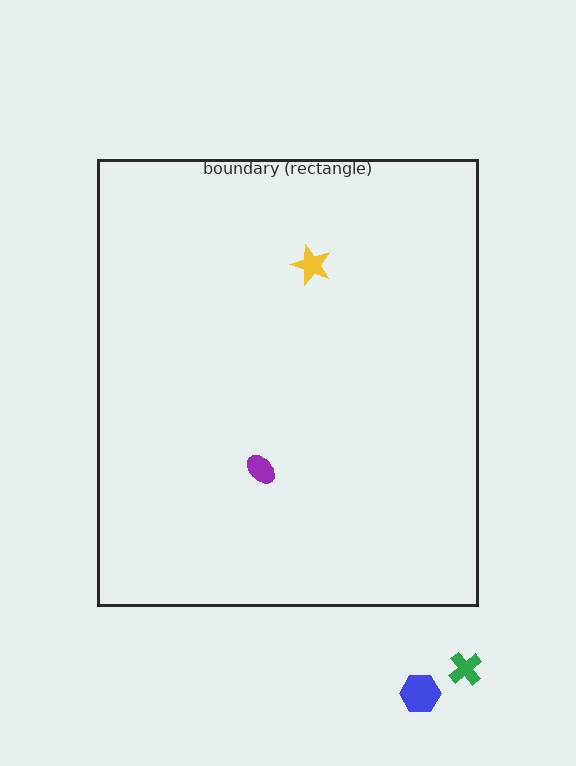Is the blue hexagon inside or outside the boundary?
Outside.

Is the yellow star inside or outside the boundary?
Inside.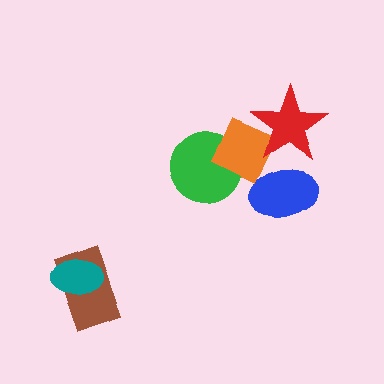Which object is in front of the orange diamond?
The red star is in front of the orange diamond.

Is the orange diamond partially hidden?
Yes, it is partially covered by another shape.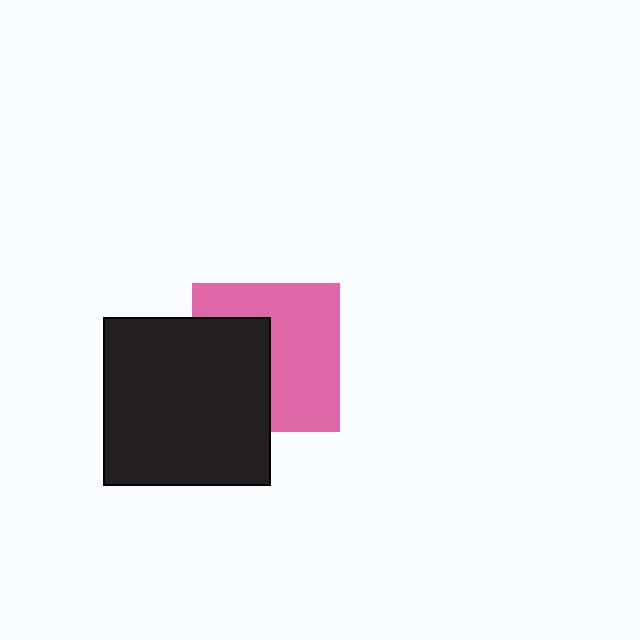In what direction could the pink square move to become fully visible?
The pink square could move right. That would shift it out from behind the black square entirely.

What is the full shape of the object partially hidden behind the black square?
The partially hidden object is a pink square.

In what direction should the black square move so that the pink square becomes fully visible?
The black square should move left. That is the shortest direction to clear the overlap and leave the pink square fully visible.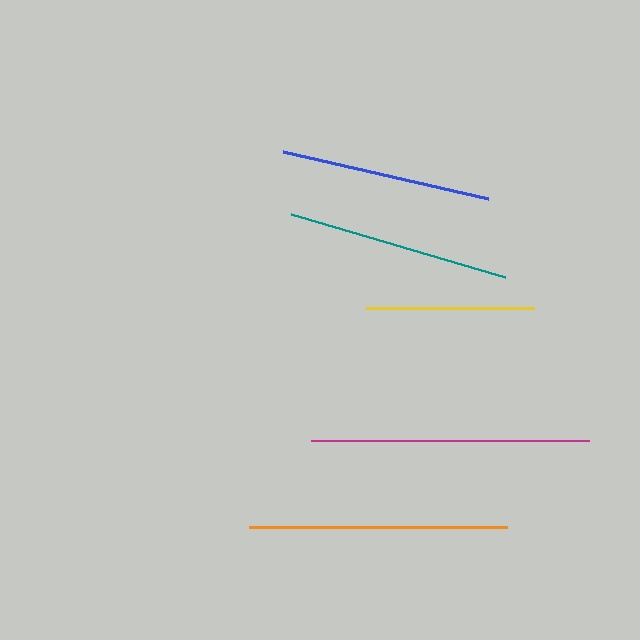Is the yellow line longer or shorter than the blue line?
The blue line is longer than the yellow line.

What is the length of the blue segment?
The blue segment is approximately 211 pixels long.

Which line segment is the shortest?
The yellow line is the shortest at approximately 168 pixels.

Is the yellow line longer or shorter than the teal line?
The teal line is longer than the yellow line.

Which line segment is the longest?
The magenta line is the longest at approximately 278 pixels.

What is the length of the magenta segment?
The magenta segment is approximately 278 pixels long.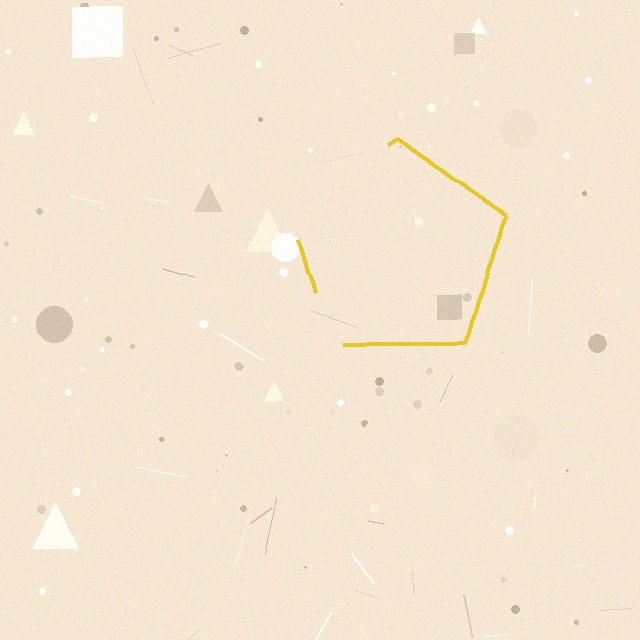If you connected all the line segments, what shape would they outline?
They would outline a pentagon.